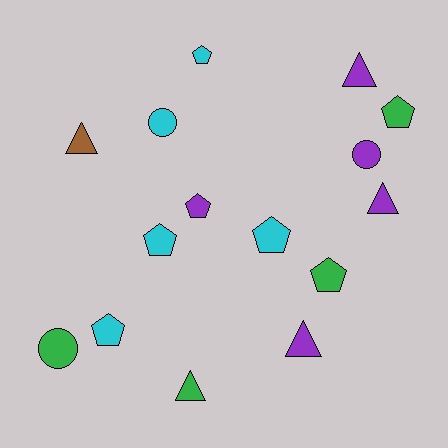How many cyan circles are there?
There is 1 cyan circle.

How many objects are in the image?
There are 15 objects.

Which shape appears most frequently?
Pentagon, with 7 objects.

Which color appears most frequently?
Cyan, with 5 objects.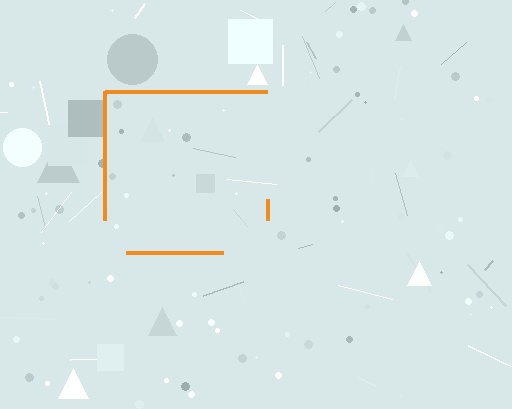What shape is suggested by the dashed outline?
The dashed outline suggests a square.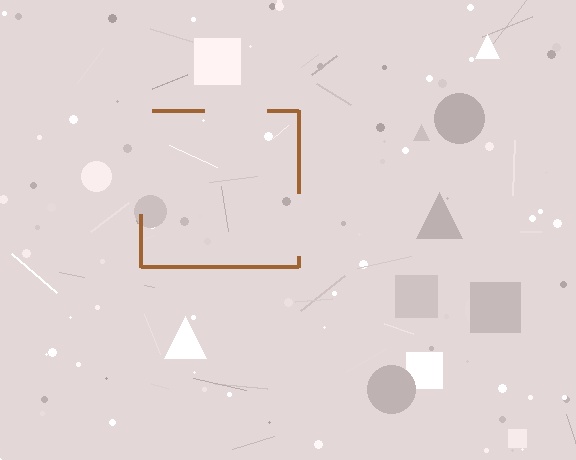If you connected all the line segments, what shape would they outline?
They would outline a square.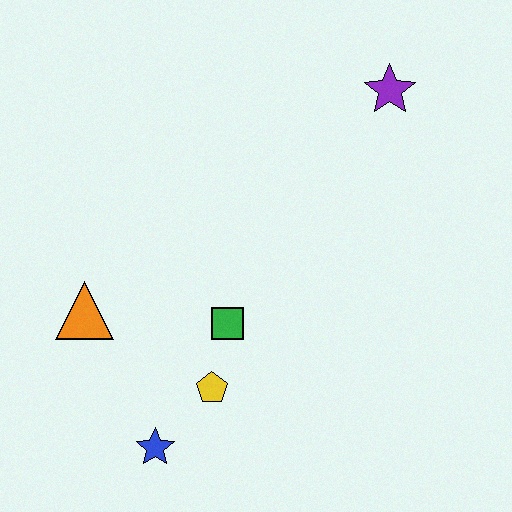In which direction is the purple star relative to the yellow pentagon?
The purple star is above the yellow pentagon.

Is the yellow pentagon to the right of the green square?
No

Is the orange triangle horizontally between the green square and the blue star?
No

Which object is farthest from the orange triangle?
The purple star is farthest from the orange triangle.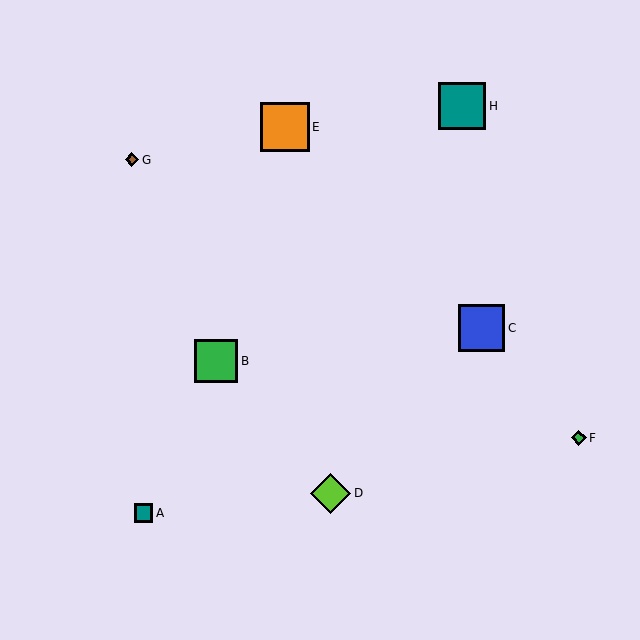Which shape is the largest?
The orange square (labeled E) is the largest.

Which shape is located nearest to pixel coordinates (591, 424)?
The green diamond (labeled F) at (579, 438) is nearest to that location.